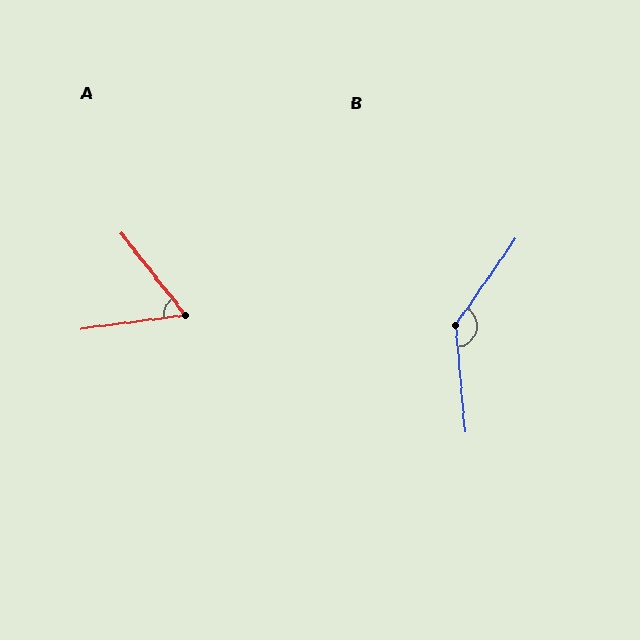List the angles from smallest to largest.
A (59°), B (139°).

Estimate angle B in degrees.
Approximately 139 degrees.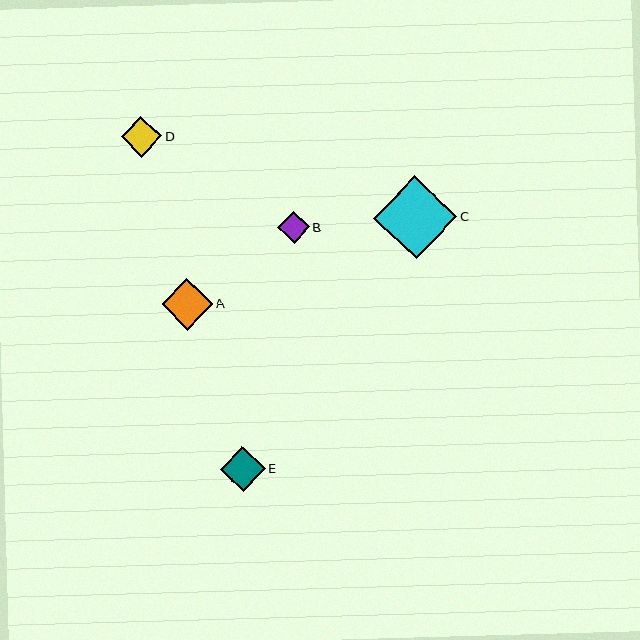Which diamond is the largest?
Diamond C is the largest with a size of approximately 83 pixels.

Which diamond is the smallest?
Diamond B is the smallest with a size of approximately 32 pixels.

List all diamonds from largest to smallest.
From largest to smallest: C, A, E, D, B.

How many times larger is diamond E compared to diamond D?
Diamond E is approximately 1.1 times the size of diamond D.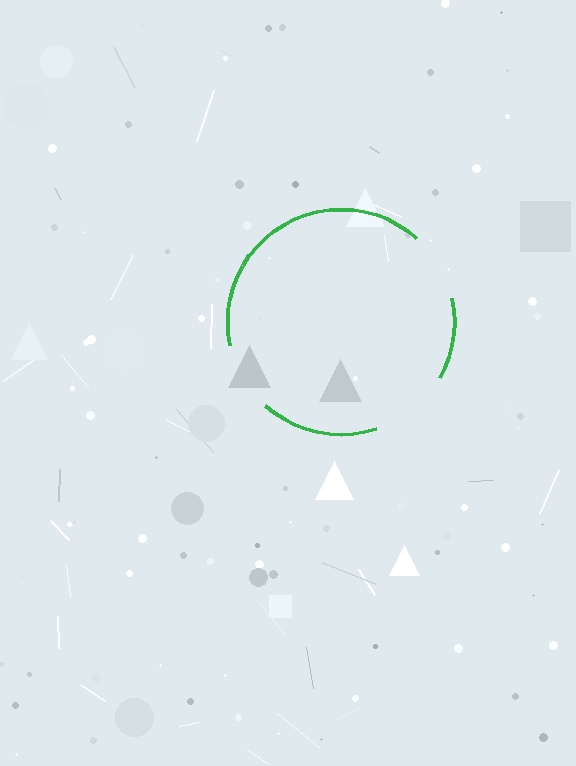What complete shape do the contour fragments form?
The contour fragments form a circle.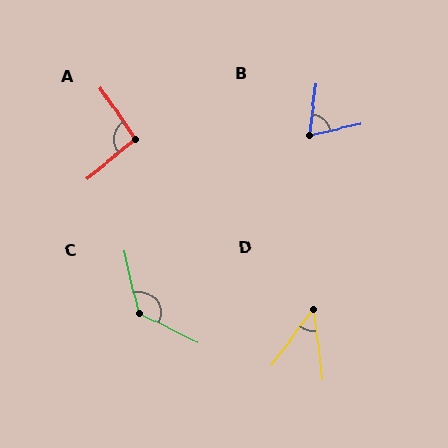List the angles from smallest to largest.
D (44°), B (70°), A (95°), C (130°).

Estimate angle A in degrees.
Approximately 95 degrees.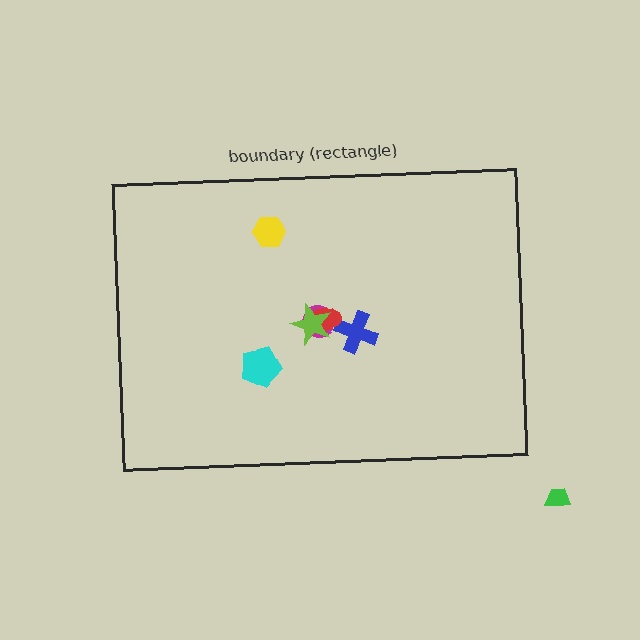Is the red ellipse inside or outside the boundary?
Inside.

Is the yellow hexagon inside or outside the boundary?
Inside.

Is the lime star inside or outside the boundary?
Inside.